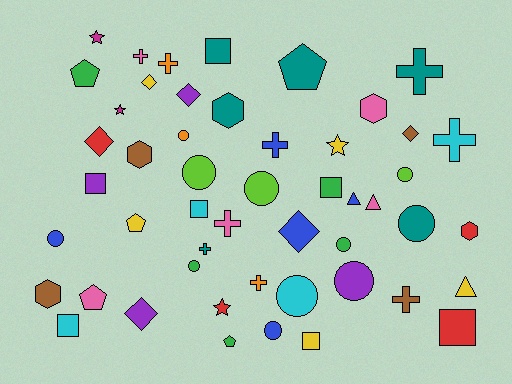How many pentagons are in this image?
There are 5 pentagons.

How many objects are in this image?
There are 50 objects.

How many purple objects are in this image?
There are 4 purple objects.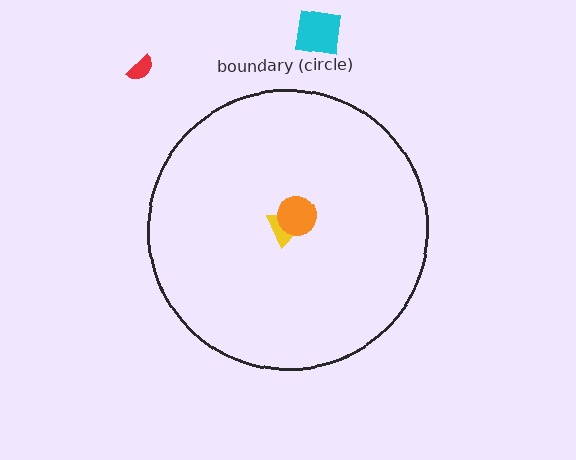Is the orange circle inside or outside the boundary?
Inside.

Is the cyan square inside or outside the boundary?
Outside.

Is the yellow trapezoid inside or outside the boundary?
Inside.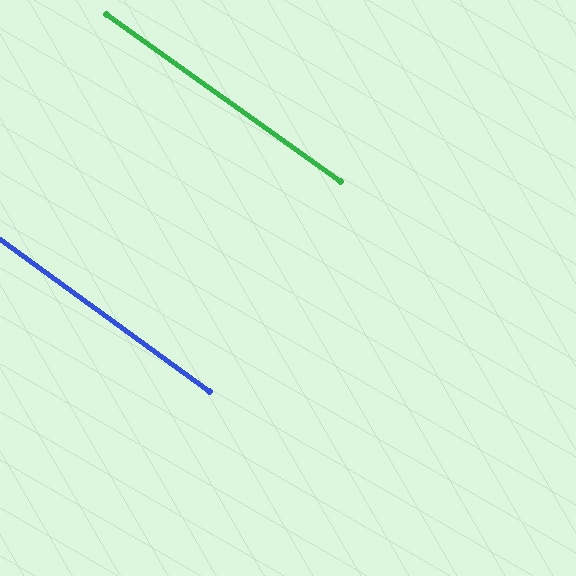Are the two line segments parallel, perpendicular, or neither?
Parallel — their directions differ by only 0.5°.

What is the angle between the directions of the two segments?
Approximately 1 degree.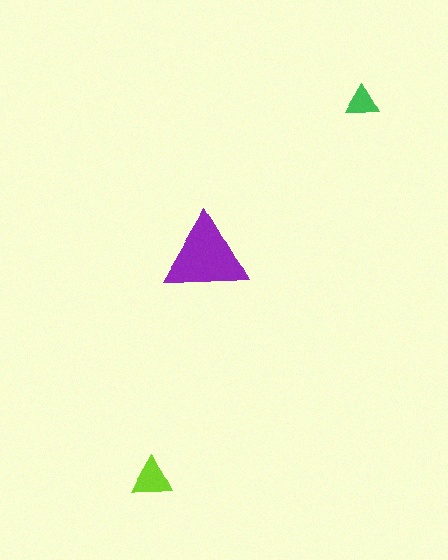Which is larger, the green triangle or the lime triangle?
The lime one.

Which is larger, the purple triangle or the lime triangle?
The purple one.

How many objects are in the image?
There are 3 objects in the image.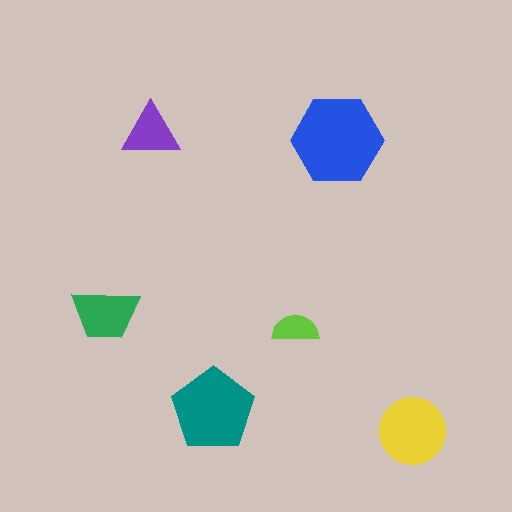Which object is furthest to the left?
The green trapezoid is leftmost.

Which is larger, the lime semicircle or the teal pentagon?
The teal pentagon.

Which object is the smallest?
The lime semicircle.